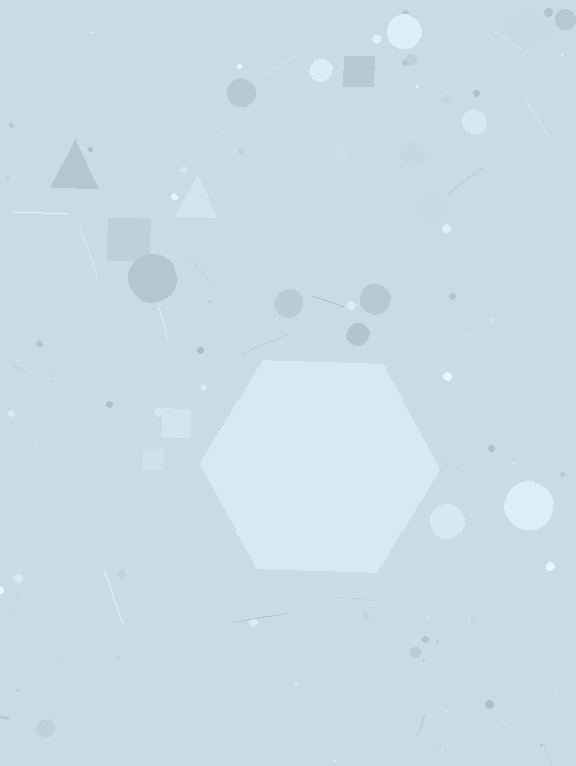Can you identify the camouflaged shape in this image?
The camouflaged shape is a hexagon.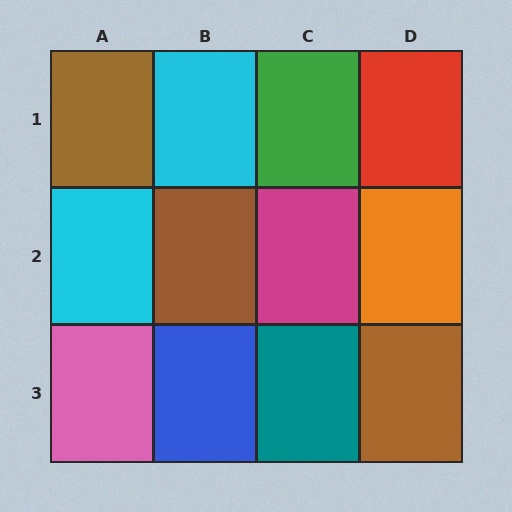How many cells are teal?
1 cell is teal.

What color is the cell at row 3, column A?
Pink.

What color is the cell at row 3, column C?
Teal.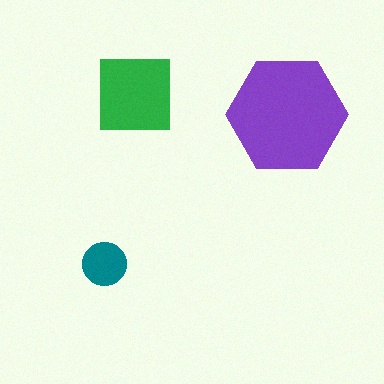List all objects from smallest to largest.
The teal circle, the green square, the purple hexagon.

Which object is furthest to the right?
The purple hexagon is rightmost.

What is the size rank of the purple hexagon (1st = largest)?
1st.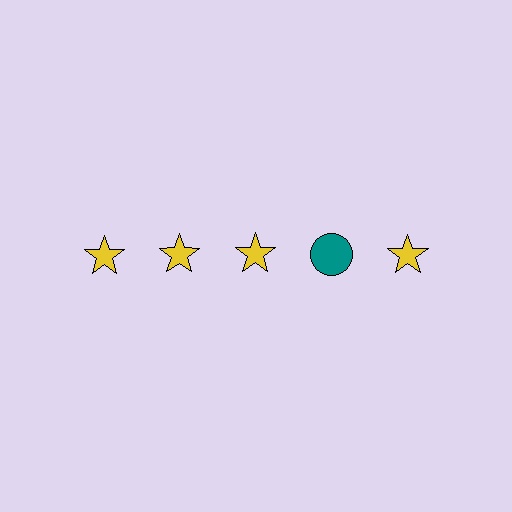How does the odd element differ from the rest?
It differs in both color (teal instead of yellow) and shape (circle instead of star).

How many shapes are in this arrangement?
There are 5 shapes arranged in a grid pattern.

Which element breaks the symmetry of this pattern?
The teal circle in the top row, second from right column breaks the symmetry. All other shapes are yellow stars.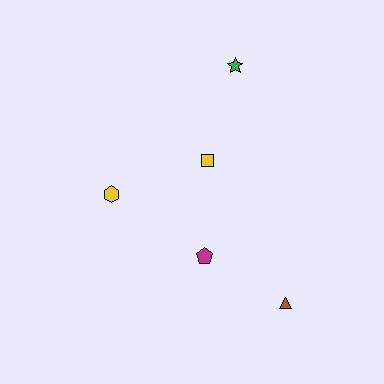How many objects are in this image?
There are 5 objects.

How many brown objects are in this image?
There is 1 brown object.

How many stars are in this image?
There is 1 star.